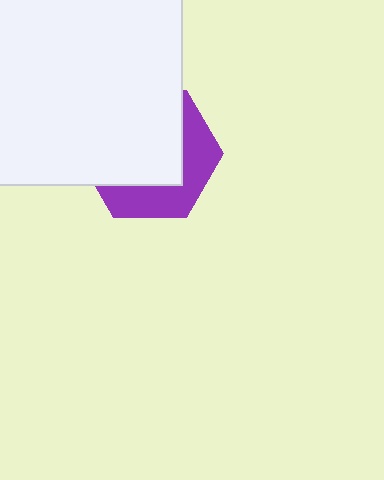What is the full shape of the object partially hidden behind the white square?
The partially hidden object is a purple hexagon.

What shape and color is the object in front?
The object in front is a white square.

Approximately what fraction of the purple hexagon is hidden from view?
Roughly 62% of the purple hexagon is hidden behind the white square.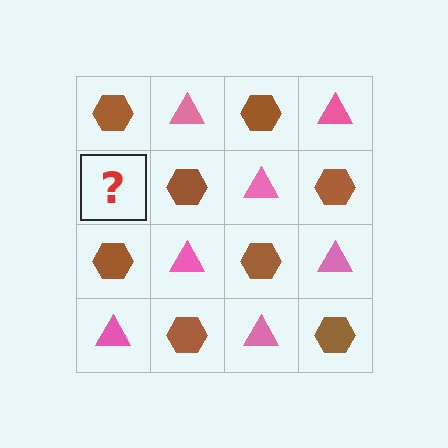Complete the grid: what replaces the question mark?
The question mark should be replaced with a pink triangle.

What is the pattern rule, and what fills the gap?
The rule is that it alternates brown hexagon and pink triangle in a checkerboard pattern. The gap should be filled with a pink triangle.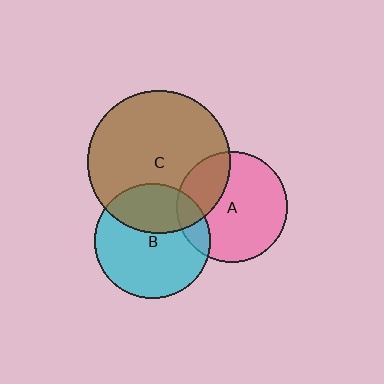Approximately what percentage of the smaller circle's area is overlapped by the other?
Approximately 15%.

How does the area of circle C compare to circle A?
Approximately 1.7 times.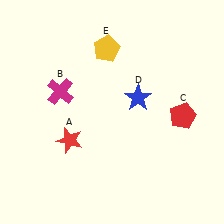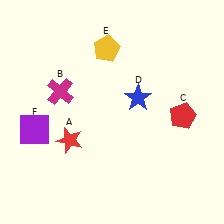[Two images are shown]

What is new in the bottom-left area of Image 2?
A purple square (F) was added in the bottom-left area of Image 2.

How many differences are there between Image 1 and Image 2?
There is 1 difference between the two images.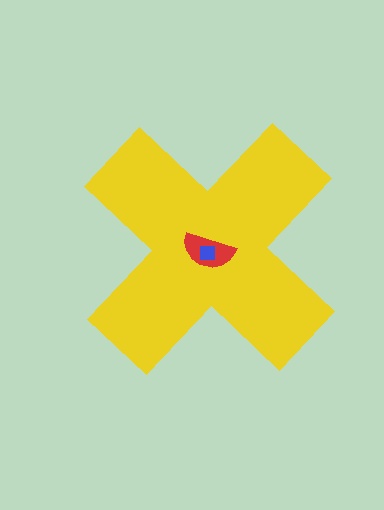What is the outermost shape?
The yellow cross.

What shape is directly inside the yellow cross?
The red semicircle.